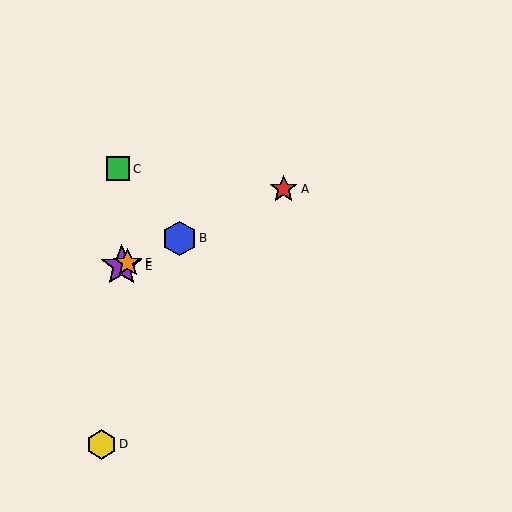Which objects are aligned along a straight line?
Objects A, B, E, F are aligned along a straight line.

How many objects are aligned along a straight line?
4 objects (A, B, E, F) are aligned along a straight line.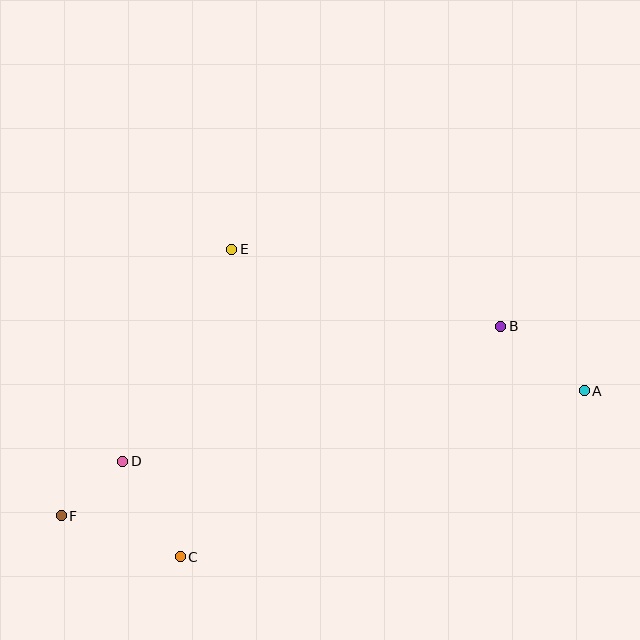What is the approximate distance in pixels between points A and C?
The distance between A and C is approximately 437 pixels.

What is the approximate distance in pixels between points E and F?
The distance between E and F is approximately 316 pixels.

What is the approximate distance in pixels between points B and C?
The distance between B and C is approximately 395 pixels.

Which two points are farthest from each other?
Points A and F are farthest from each other.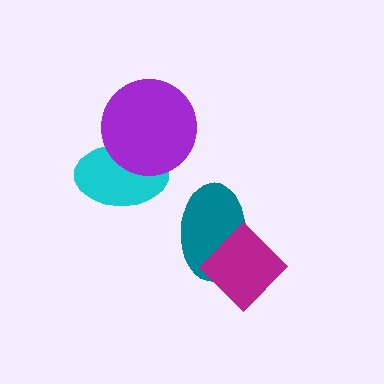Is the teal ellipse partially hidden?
Yes, it is partially covered by another shape.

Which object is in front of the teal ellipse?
The magenta diamond is in front of the teal ellipse.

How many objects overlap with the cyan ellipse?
1 object overlaps with the cyan ellipse.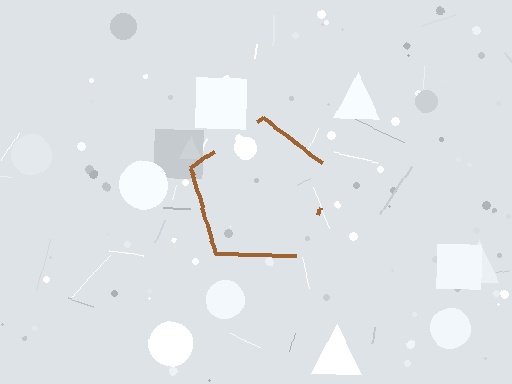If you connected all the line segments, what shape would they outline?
They would outline a pentagon.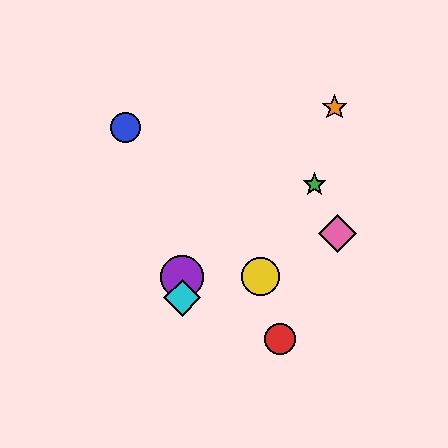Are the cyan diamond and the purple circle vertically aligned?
Yes, both are at x≈182.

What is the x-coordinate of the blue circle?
The blue circle is at x≈126.